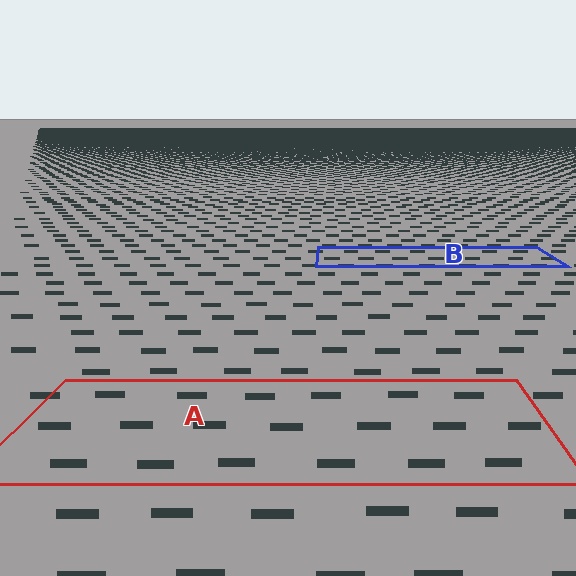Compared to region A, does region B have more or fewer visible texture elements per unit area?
Region B has more texture elements per unit area — they are packed more densely because it is farther away.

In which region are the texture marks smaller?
The texture marks are smaller in region B, because it is farther away.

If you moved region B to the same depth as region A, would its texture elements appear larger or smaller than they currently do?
They would appear larger. At a closer depth, the same texture elements are projected at a bigger on-screen size.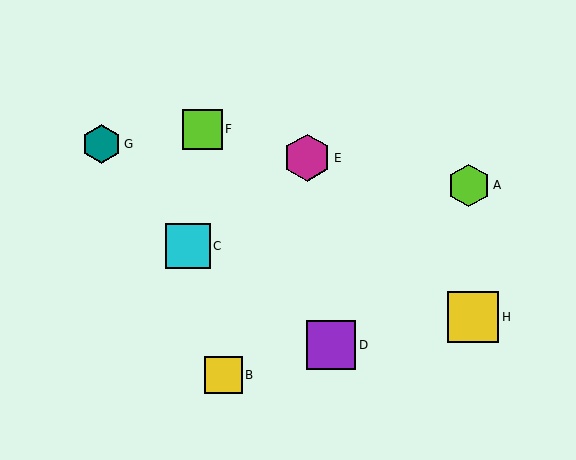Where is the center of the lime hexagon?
The center of the lime hexagon is at (469, 185).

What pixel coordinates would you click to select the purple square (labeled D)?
Click at (331, 345) to select the purple square D.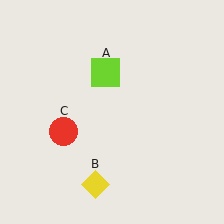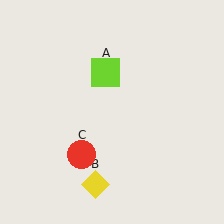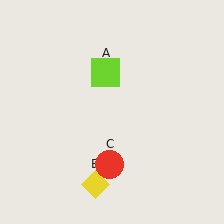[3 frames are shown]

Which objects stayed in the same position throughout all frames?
Lime square (object A) and yellow diamond (object B) remained stationary.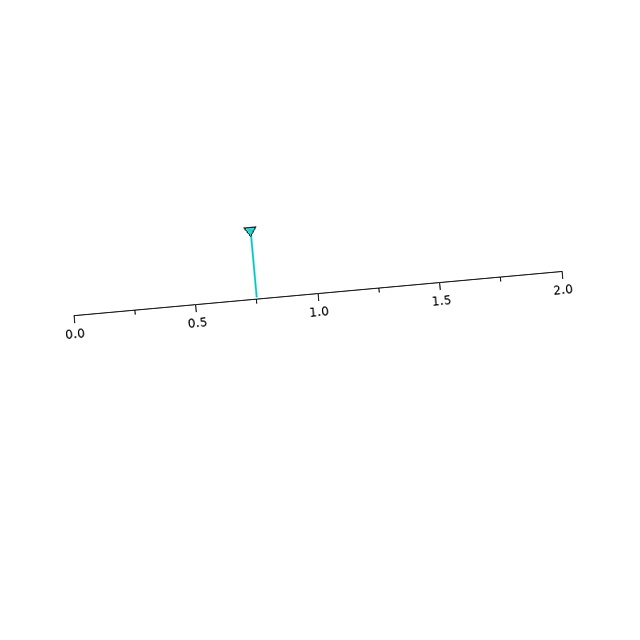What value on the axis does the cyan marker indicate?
The marker indicates approximately 0.75.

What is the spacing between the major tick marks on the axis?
The major ticks are spaced 0.5 apart.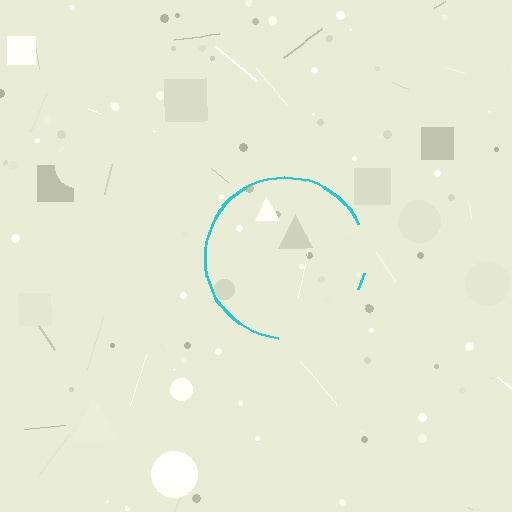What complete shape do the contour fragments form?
The contour fragments form a circle.